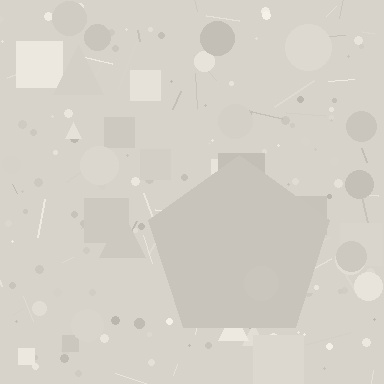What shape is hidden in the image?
A pentagon is hidden in the image.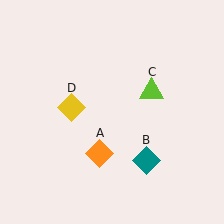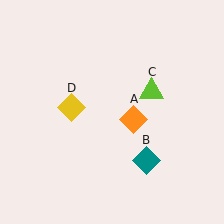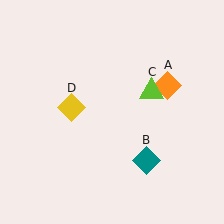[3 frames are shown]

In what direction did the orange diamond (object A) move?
The orange diamond (object A) moved up and to the right.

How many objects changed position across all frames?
1 object changed position: orange diamond (object A).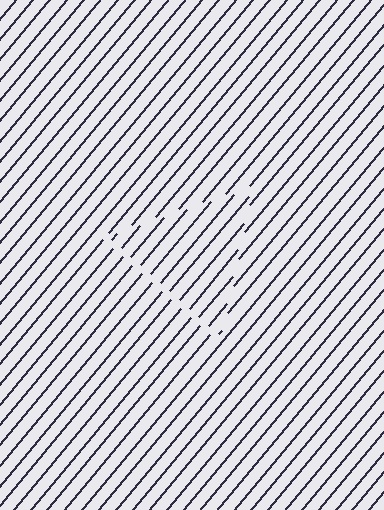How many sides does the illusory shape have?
3 sides — the line-ends trace a triangle.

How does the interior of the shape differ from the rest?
The interior of the shape contains the same grating, shifted by half a period — the contour is defined by the phase discontinuity where line-ends from the inner and outer gratings abut.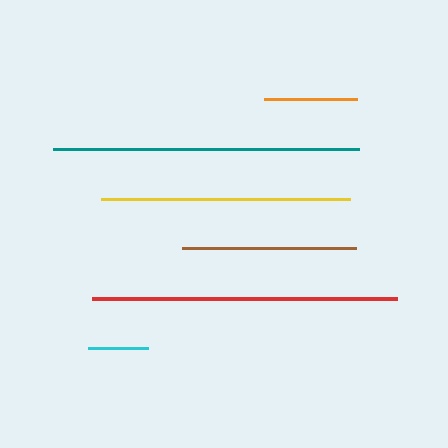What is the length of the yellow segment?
The yellow segment is approximately 250 pixels long.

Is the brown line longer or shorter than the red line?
The red line is longer than the brown line.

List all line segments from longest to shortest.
From longest to shortest: teal, red, yellow, brown, orange, cyan.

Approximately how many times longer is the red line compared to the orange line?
The red line is approximately 3.3 times the length of the orange line.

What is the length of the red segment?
The red segment is approximately 305 pixels long.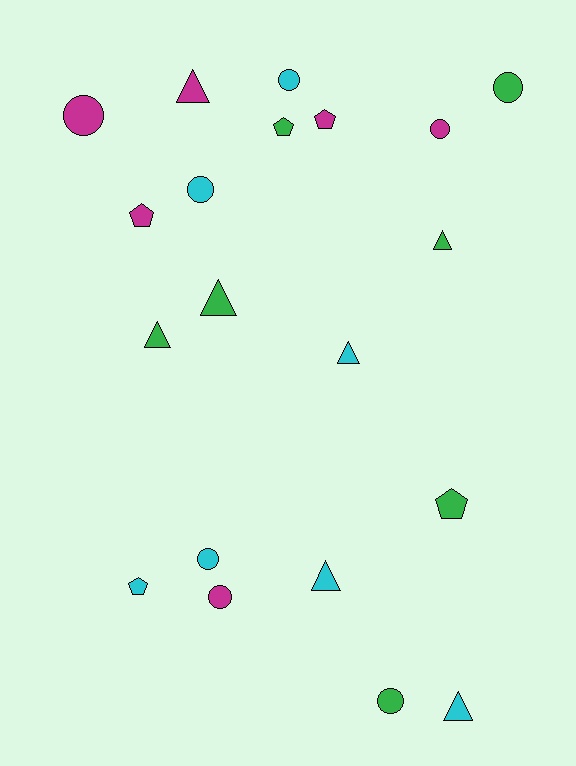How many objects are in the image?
There are 20 objects.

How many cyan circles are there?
There are 3 cyan circles.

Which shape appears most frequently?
Circle, with 8 objects.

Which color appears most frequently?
Cyan, with 7 objects.